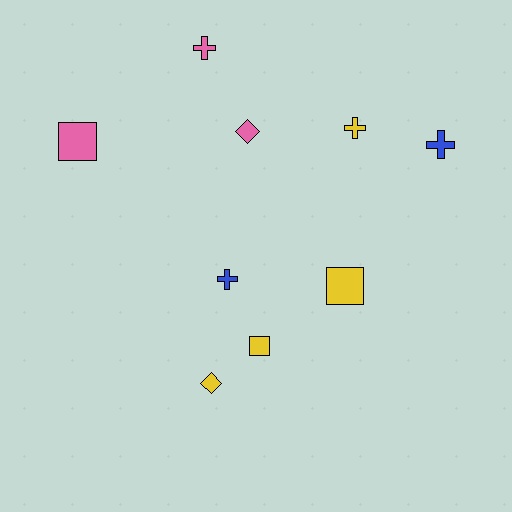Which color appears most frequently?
Yellow, with 4 objects.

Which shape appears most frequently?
Cross, with 4 objects.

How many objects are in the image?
There are 9 objects.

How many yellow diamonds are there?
There is 1 yellow diamond.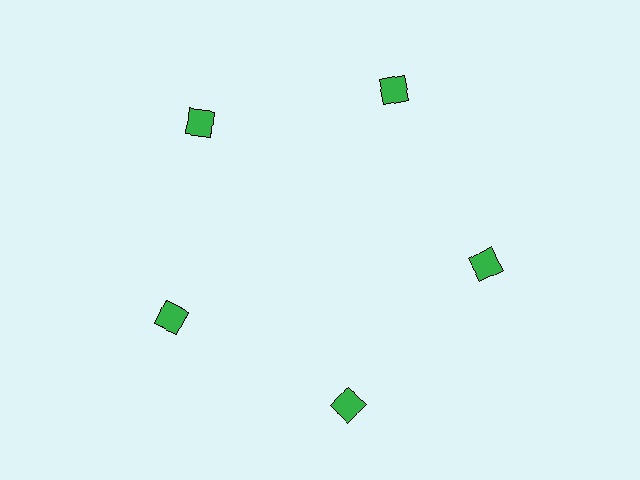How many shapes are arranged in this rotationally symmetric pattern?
There are 5 shapes, arranged in 5 groups of 1.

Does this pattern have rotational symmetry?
Yes, this pattern has 5-fold rotational symmetry. It looks the same after rotating 72 degrees around the center.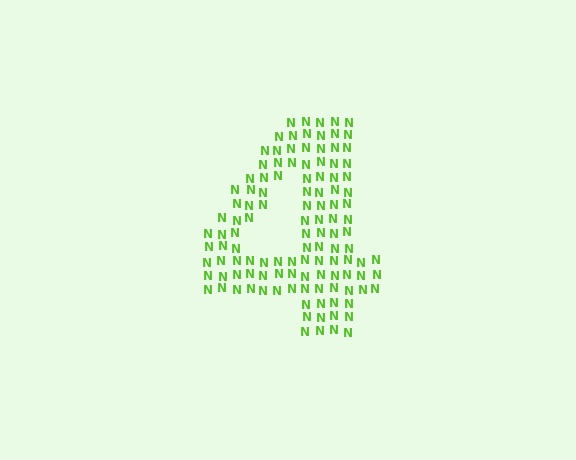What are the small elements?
The small elements are letter N's.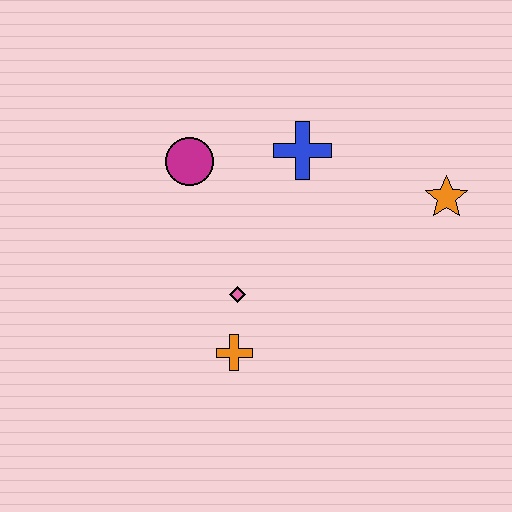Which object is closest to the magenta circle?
The blue cross is closest to the magenta circle.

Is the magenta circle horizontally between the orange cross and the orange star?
No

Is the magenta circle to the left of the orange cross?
Yes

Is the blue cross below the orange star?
No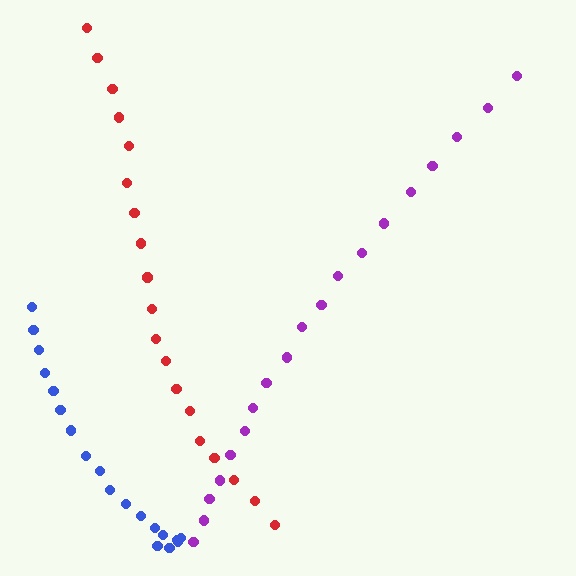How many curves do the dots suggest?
There are 3 distinct paths.